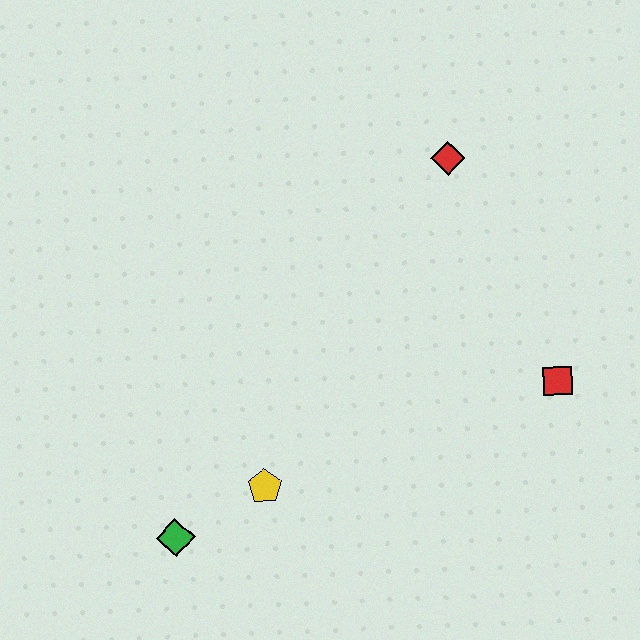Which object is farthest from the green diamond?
The red diamond is farthest from the green diamond.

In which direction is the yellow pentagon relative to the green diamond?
The yellow pentagon is to the right of the green diamond.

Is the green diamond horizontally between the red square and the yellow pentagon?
No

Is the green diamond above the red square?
No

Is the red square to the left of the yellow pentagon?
No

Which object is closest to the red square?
The red diamond is closest to the red square.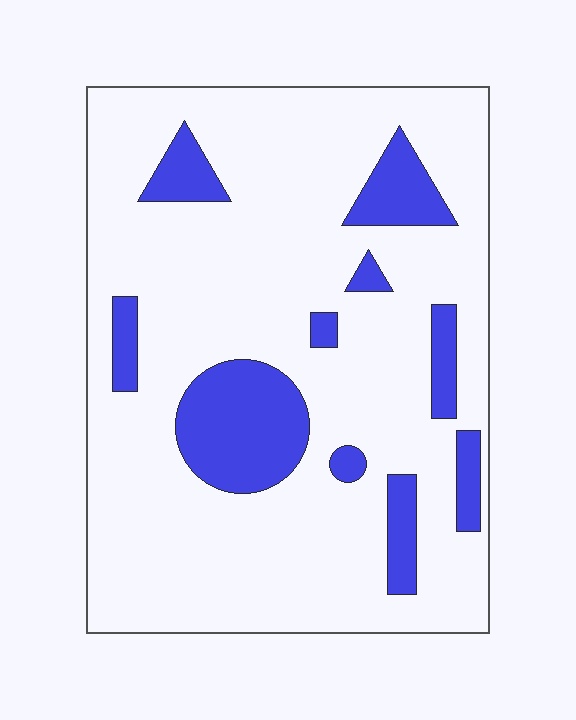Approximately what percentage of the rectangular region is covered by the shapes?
Approximately 20%.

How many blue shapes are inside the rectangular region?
10.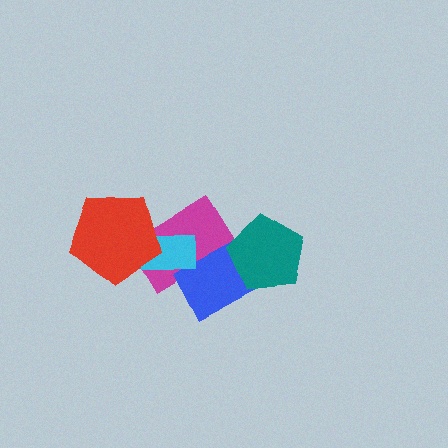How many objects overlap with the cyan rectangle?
3 objects overlap with the cyan rectangle.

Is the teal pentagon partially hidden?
No, no other shape covers it.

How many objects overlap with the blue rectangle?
3 objects overlap with the blue rectangle.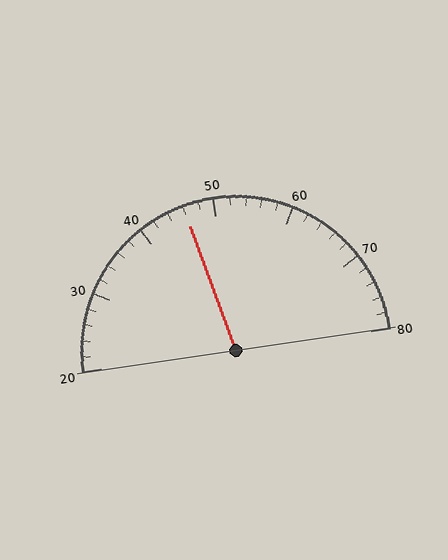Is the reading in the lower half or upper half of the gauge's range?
The reading is in the lower half of the range (20 to 80).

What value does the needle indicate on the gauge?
The needle indicates approximately 46.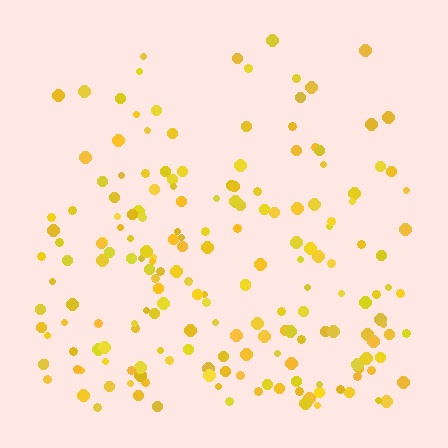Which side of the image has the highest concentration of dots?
The bottom.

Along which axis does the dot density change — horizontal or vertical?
Vertical.